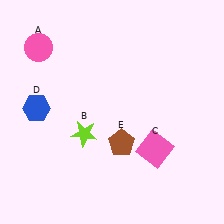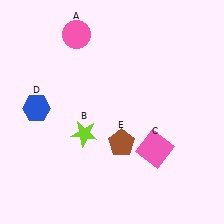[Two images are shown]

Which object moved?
The pink circle (A) moved right.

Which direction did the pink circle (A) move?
The pink circle (A) moved right.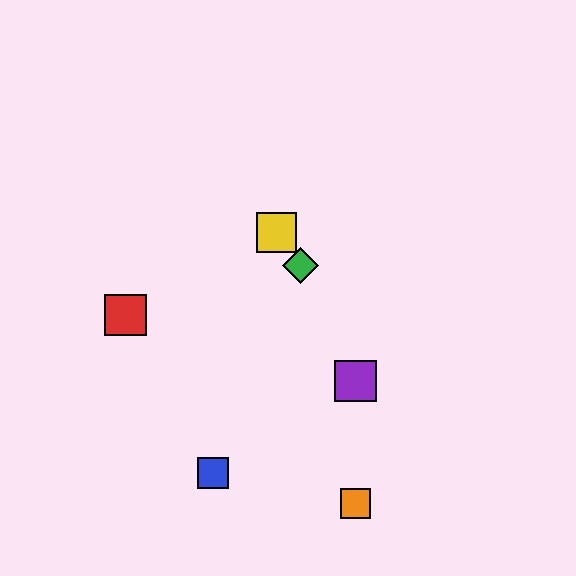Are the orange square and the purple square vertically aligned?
Yes, both are at x≈356.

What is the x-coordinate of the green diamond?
The green diamond is at x≈300.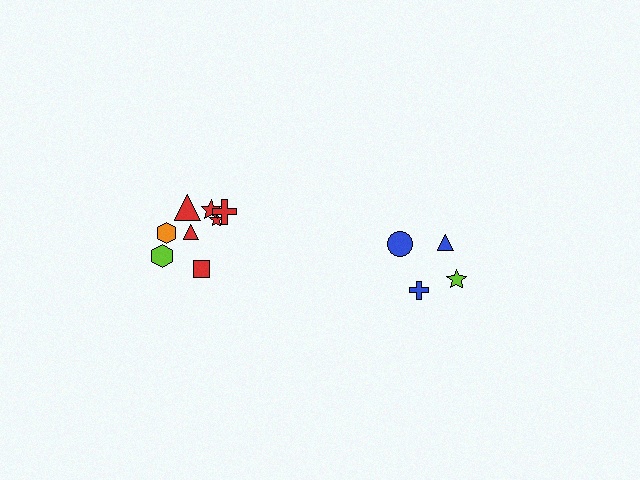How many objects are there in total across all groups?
There are 12 objects.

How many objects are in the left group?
There are 8 objects.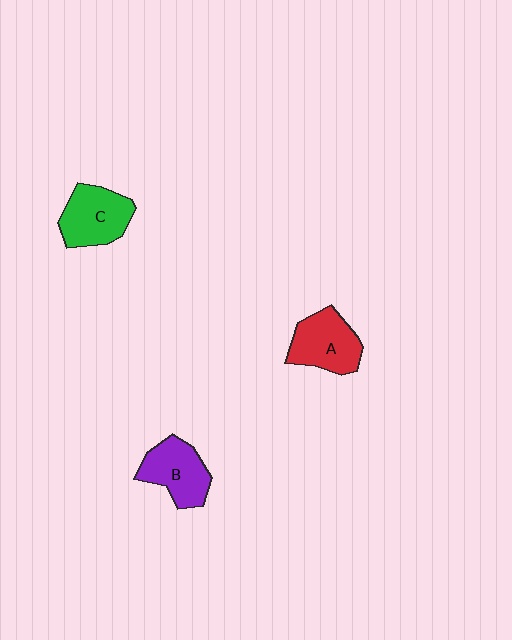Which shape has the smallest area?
Shape B (purple).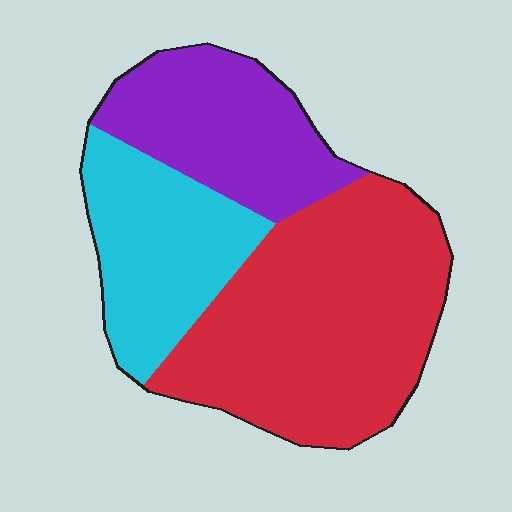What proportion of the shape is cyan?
Cyan takes up about one quarter (1/4) of the shape.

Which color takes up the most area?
Red, at roughly 50%.